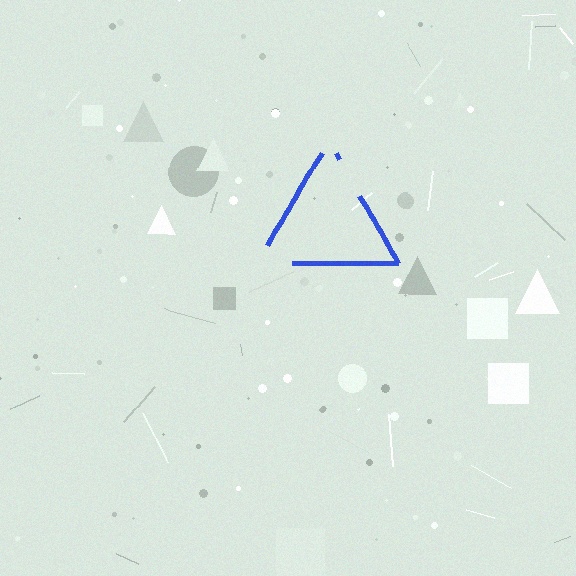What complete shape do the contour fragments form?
The contour fragments form a triangle.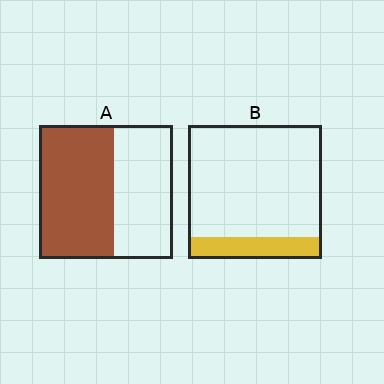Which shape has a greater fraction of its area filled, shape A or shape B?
Shape A.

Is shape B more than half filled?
No.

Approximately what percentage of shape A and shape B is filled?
A is approximately 55% and B is approximately 15%.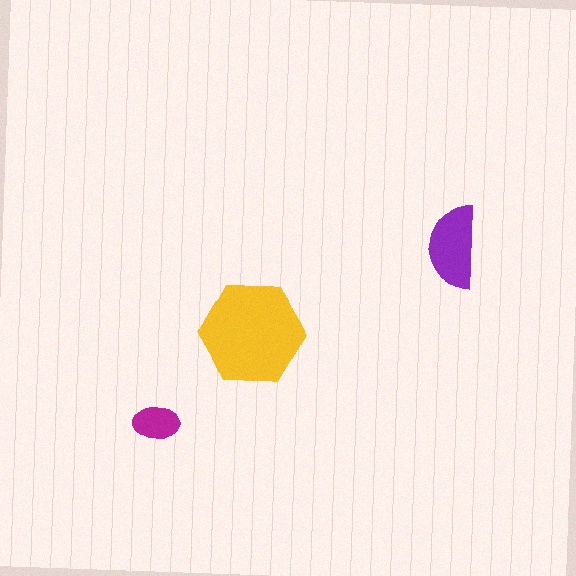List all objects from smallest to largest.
The magenta ellipse, the purple semicircle, the yellow hexagon.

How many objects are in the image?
There are 3 objects in the image.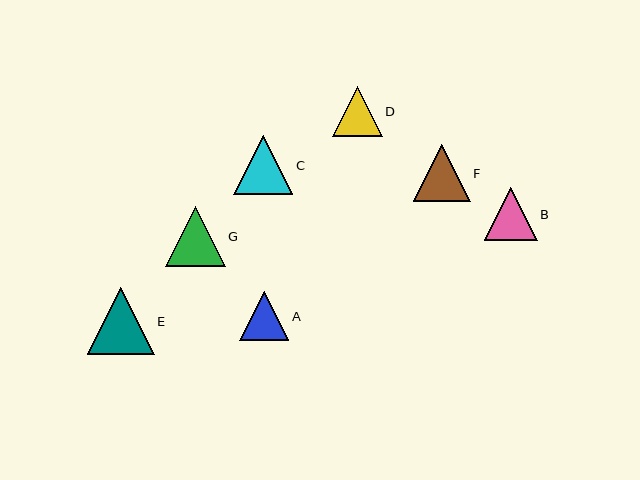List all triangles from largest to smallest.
From largest to smallest: E, G, C, F, B, D, A.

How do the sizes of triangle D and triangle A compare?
Triangle D and triangle A are approximately the same size.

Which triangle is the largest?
Triangle E is the largest with a size of approximately 66 pixels.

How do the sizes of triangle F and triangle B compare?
Triangle F and triangle B are approximately the same size.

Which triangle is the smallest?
Triangle A is the smallest with a size of approximately 49 pixels.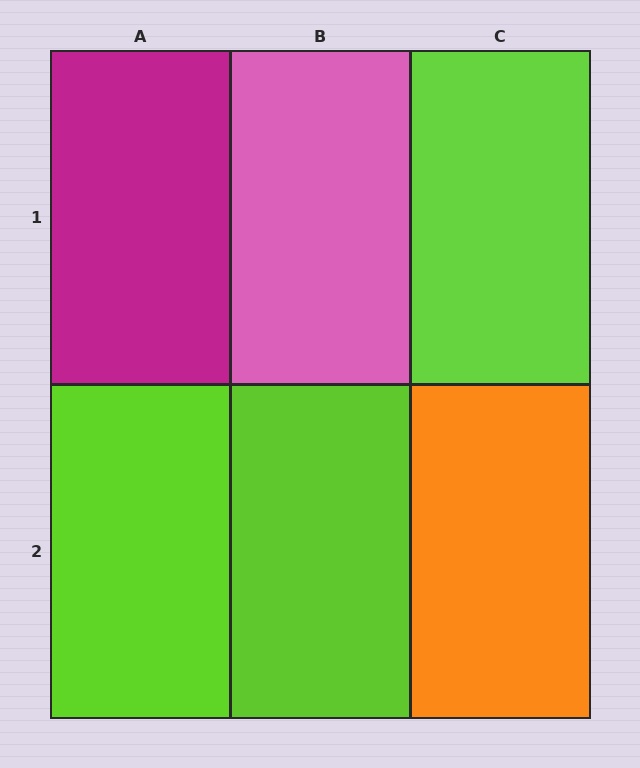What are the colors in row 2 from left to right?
Lime, lime, orange.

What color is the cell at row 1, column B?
Pink.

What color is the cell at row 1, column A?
Magenta.